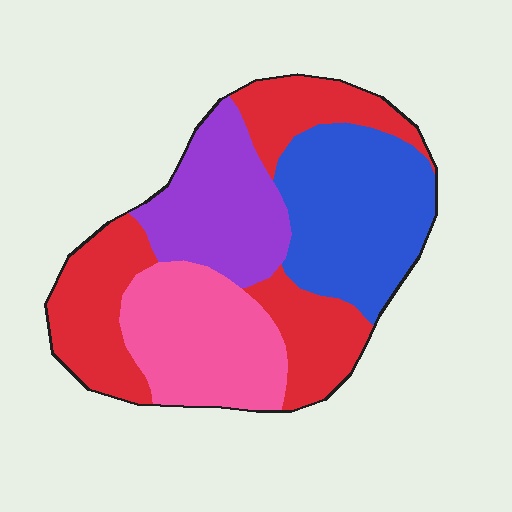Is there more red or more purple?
Red.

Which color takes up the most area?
Red, at roughly 35%.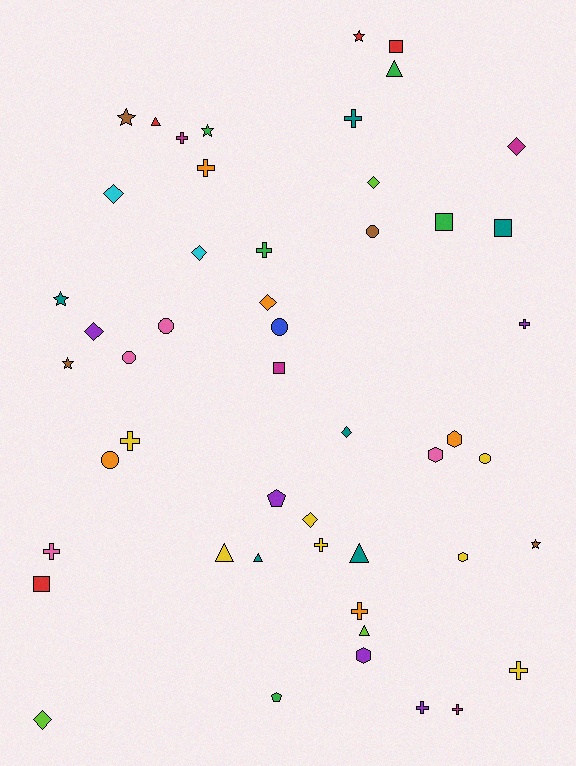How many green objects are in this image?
There are 5 green objects.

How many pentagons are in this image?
There are 2 pentagons.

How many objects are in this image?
There are 50 objects.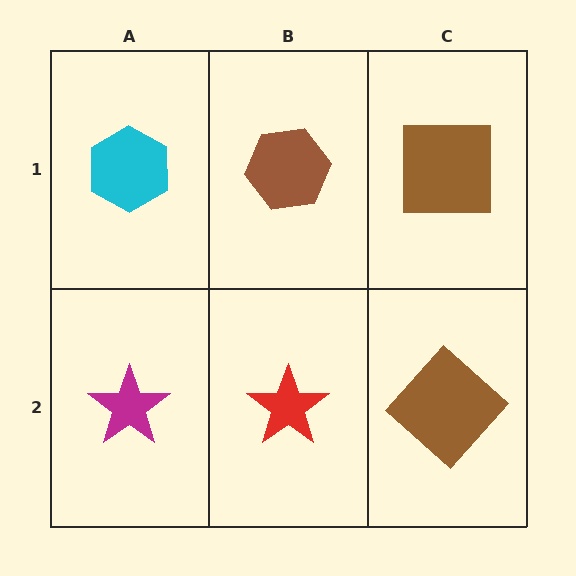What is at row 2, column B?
A red star.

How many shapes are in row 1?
3 shapes.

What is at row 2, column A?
A magenta star.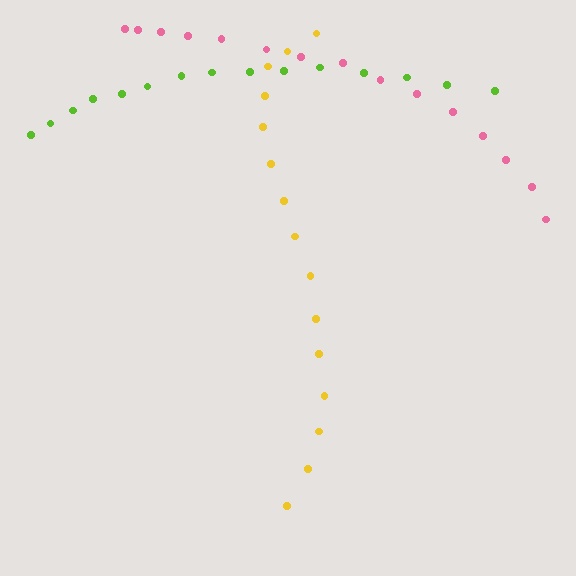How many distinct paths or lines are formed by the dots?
There are 3 distinct paths.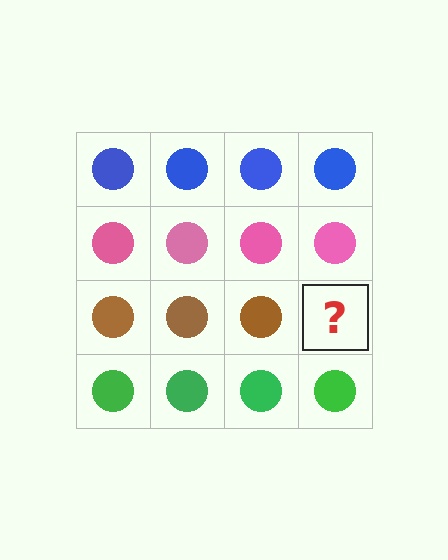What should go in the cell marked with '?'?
The missing cell should contain a brown circle.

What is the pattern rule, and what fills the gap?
The rule is that each row has a consistent color. The gap should be filled with a brown circle.